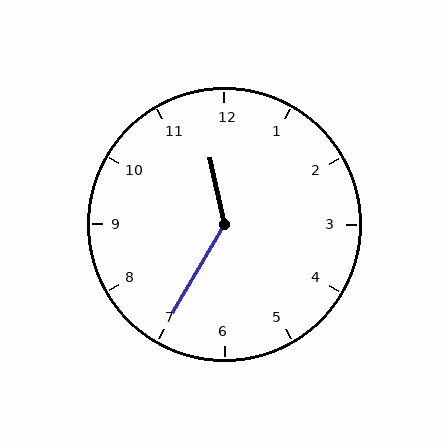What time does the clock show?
11:35.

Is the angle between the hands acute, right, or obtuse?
It is obtuse.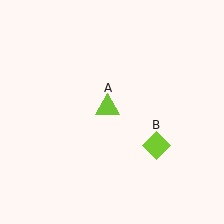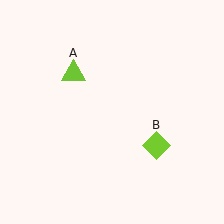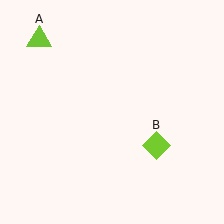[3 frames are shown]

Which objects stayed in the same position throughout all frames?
Lime diamond (object B) remained stationary.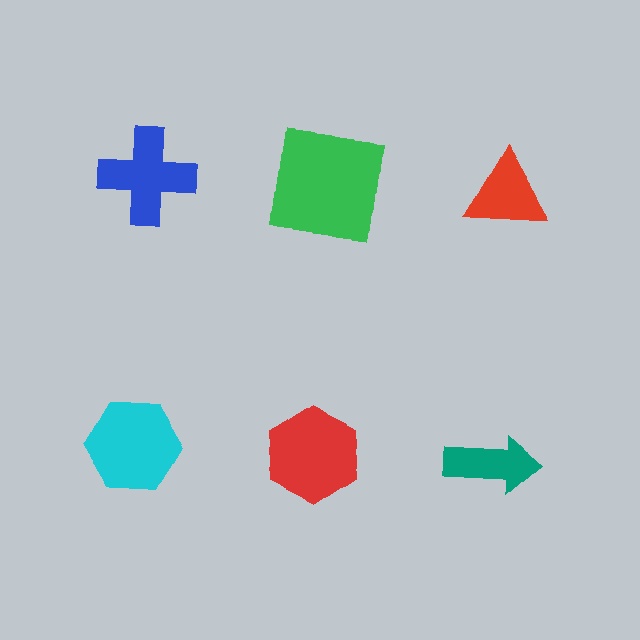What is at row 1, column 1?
A blue cross.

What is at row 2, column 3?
A teal arrow.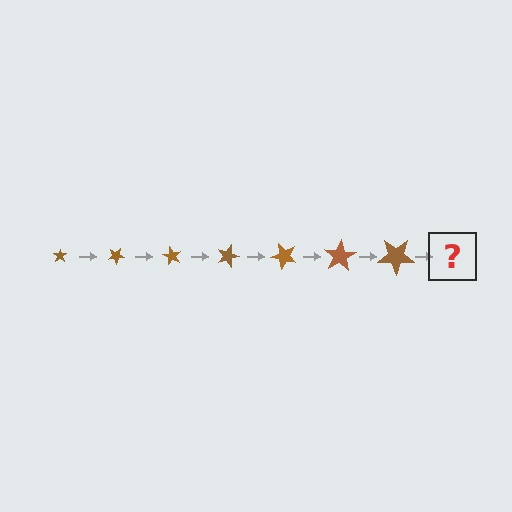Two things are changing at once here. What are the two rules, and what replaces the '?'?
The two rules are that the star grows larger each step and it rotates 30 degrees each step. The '?' should be a star, larger than the previous one and rotated 210 degrees from the start.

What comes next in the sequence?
The next element should be a star, larger than the previous one and rotated 210 degrees from the start.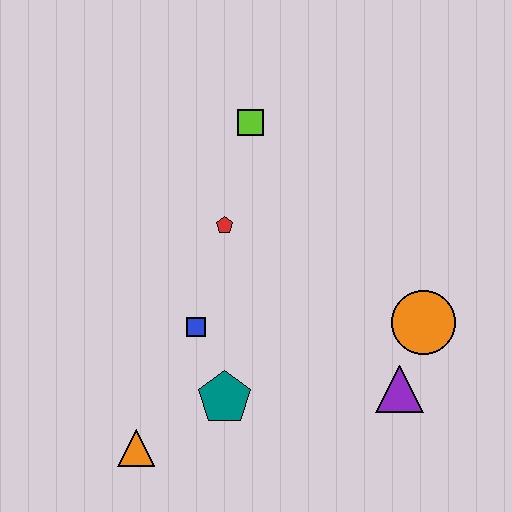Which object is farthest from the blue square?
The orange circle is farthest from the blue square.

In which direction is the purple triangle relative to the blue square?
The purple triangle is to the right of the blue square.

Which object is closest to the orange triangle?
The teal pentagon is closest to the orange triangle.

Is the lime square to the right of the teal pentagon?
Yes